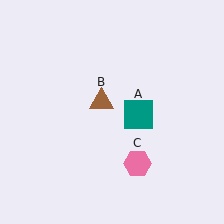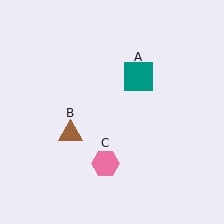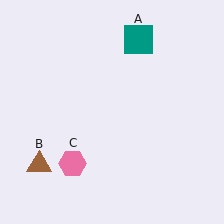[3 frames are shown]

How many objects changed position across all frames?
3 objects changed position: teal square (object A), brown triangle (object B), pink hexagon (object C).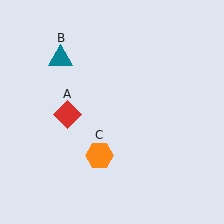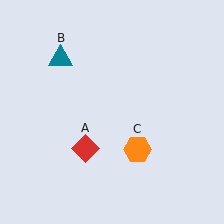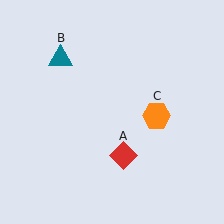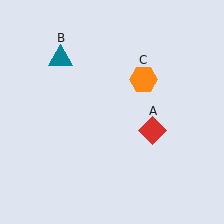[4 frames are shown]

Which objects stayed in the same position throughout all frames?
Teal triangle (object B) remained stationary.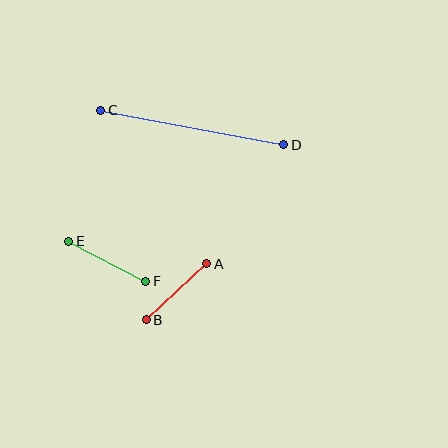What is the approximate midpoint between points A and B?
The midpoint is at approximately (176, 292) pixels.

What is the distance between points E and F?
The distance is approximately 87 pixels.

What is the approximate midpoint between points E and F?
The midpoint is at approximately (107, 261) pixels.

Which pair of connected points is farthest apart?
Points C and D are farthest apart.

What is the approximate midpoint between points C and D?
The midpoint is at approximately (192, 127) pixels.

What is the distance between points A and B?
The distance is approximately 82 pixels.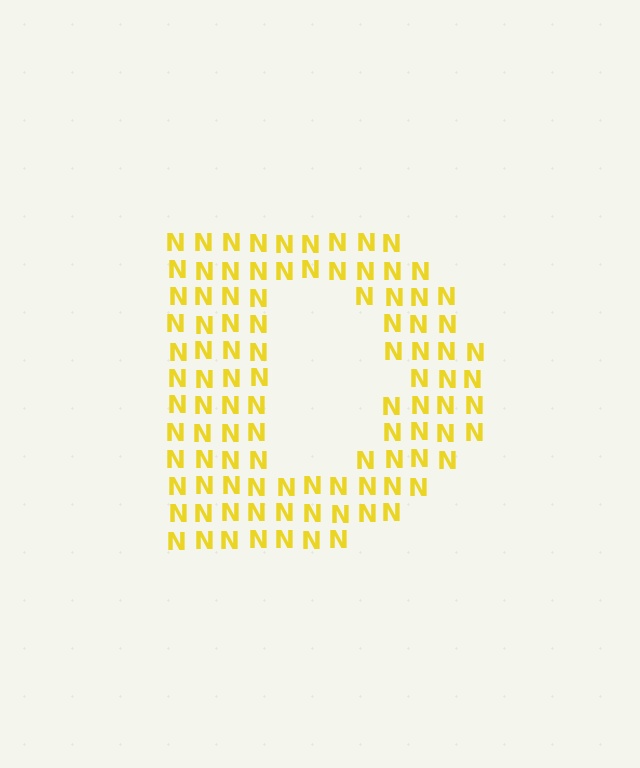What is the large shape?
The large shape is the letter D.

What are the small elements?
The small elements are letter N's.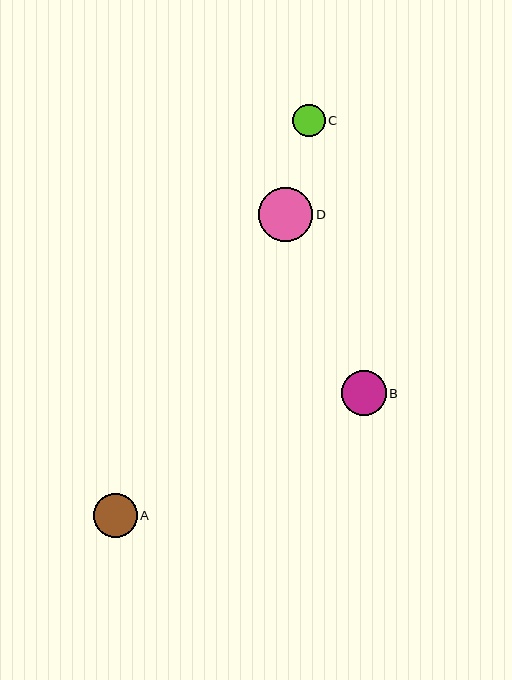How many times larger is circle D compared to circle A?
Circle D is approximately 1.2 times the size of circle A.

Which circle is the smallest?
Circle C is the smallest with a size of approximately 33 pixels.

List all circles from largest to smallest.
From largest to smallest: D, B, A, C.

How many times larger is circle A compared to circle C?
Circle A is approximately 1.4 times the size of circle C.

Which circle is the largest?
Circle D is the largest with a size of approximately 54 pixels.